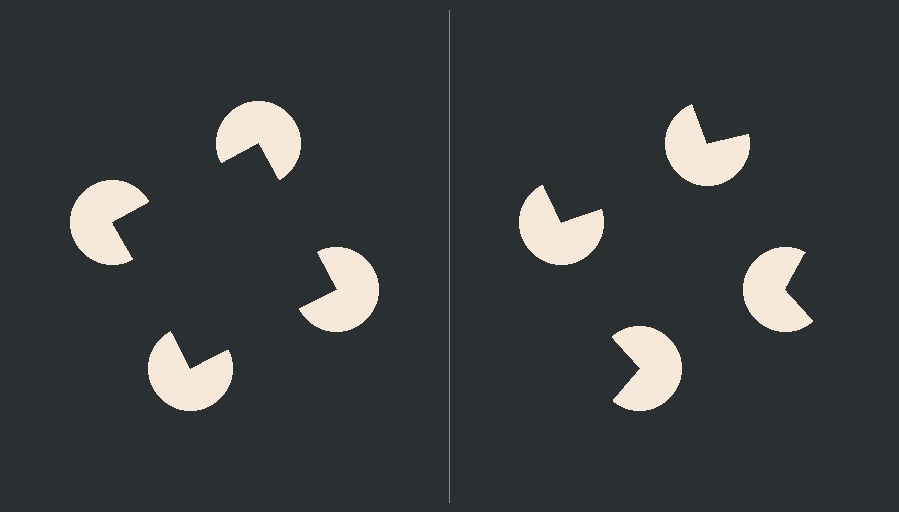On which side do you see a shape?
An illusory square appears on the left side. On the right side the wedge cuts are rotated, so no coherent shape forms.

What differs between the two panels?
The pac-man discs are positioned identically on both sides; only the wedge orientations differ. On the left they align to a square; on the right they are misaligned.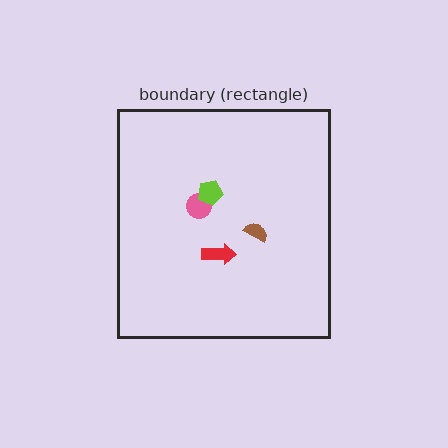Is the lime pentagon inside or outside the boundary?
Inside.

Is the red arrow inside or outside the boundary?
Inside.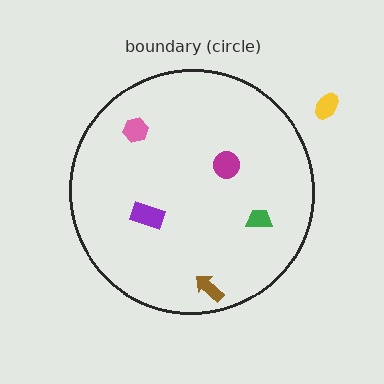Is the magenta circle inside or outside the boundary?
Inside.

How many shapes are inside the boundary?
5 inside, 1 outside.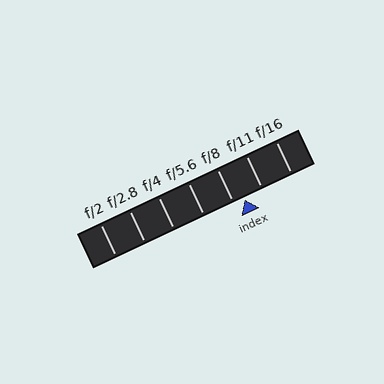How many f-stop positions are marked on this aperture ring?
There are 7 f-stop positions marked.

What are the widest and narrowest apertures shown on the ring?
The widest aperture shown is f/2 and the narrowest is f/16.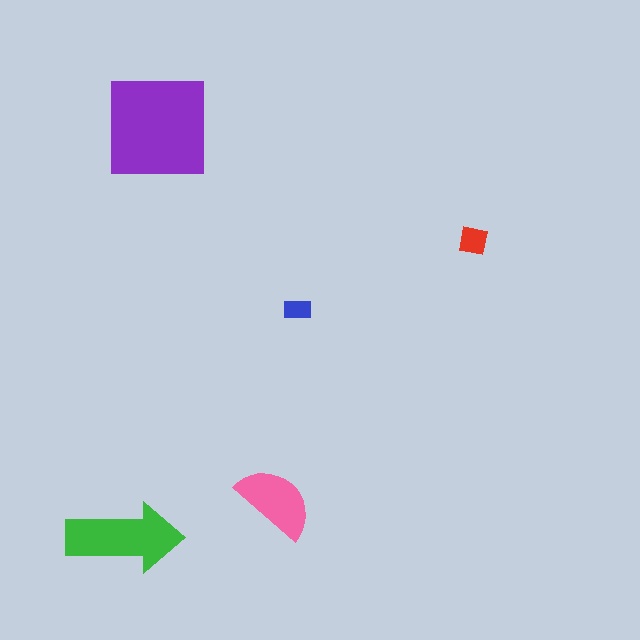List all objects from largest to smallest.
The purple square, the green arrow, the pink semicircle, the red square, the blue rectangle.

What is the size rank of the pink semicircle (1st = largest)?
3rd.